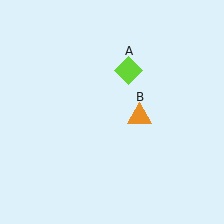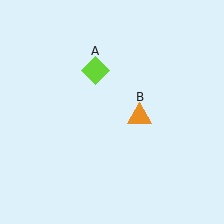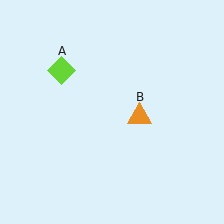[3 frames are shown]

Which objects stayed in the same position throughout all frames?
Orange triangle (object B) remained stationary.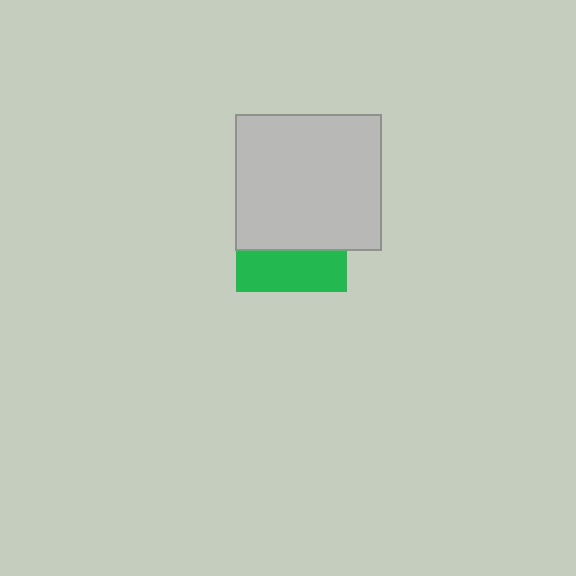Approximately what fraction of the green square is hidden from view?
Roughly 64% of the green square is hidden behind the light gray rectangle.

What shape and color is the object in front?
The object in front is a light gray rectangle.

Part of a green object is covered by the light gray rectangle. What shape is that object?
It is a square.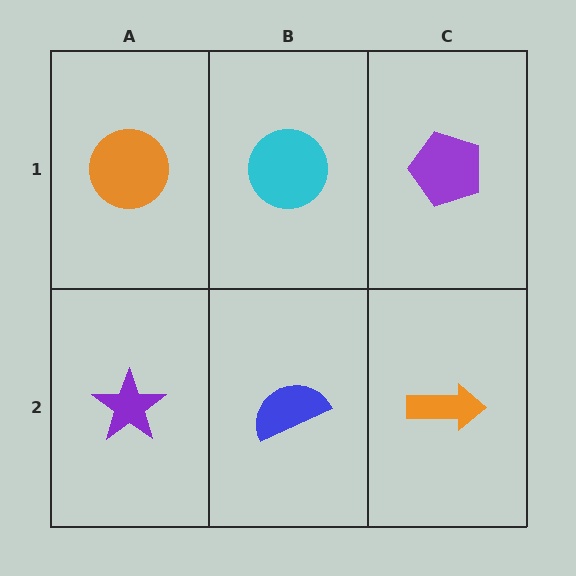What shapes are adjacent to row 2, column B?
A cyan circle (row 1, column B), a purple star (row 2, column A), an orange arrow (row 2, column C).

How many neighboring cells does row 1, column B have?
3.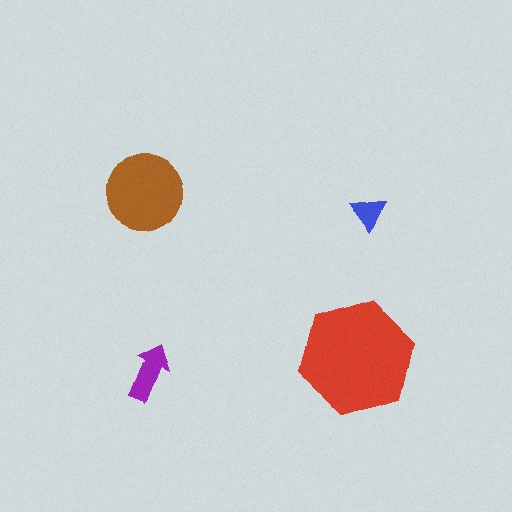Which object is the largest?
The red hexagon.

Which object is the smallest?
The blue triangle.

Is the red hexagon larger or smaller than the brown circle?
Larger.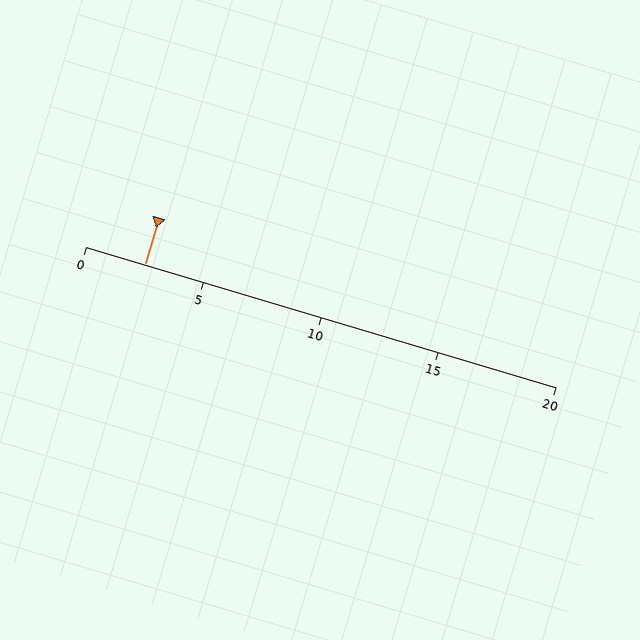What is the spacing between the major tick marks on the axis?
The major ticks are spaced 5 apart.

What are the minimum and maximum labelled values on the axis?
The axis runs from 0 to 20.